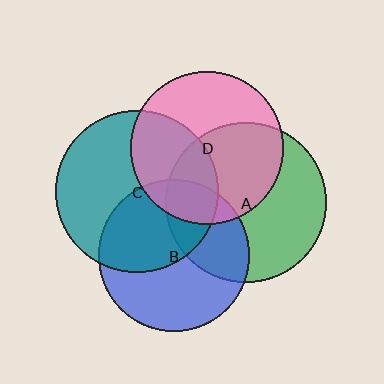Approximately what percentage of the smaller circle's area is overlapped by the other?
Approximately 45%.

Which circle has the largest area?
Circle C (teal).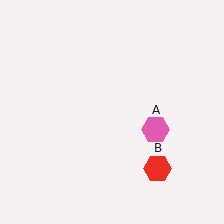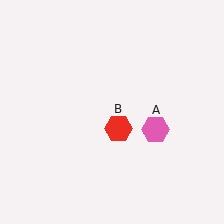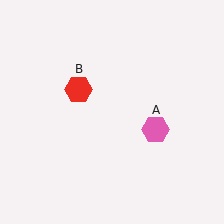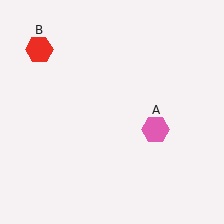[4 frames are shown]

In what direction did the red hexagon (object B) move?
The red hexagon (object B) moved up and to the left.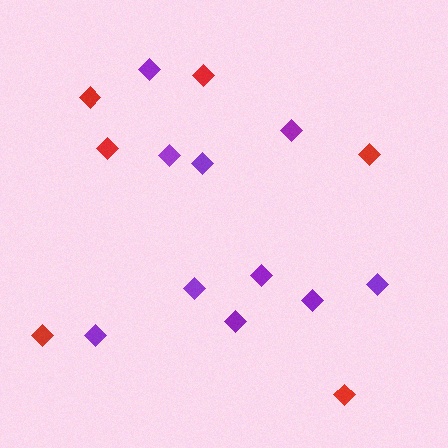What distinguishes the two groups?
There are 2 groups: one group of red diamonds (6) and one group of purple diamonds (10).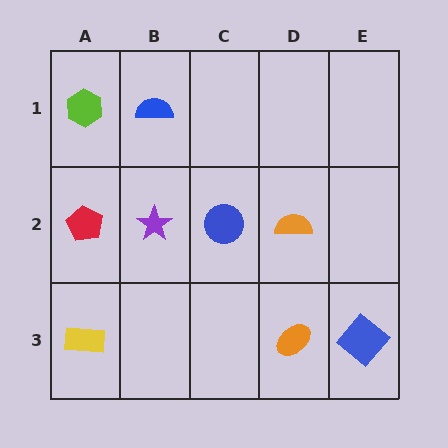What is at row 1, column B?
A blue semicircle.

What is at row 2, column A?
A red pentagon.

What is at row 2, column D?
An orange semicircle.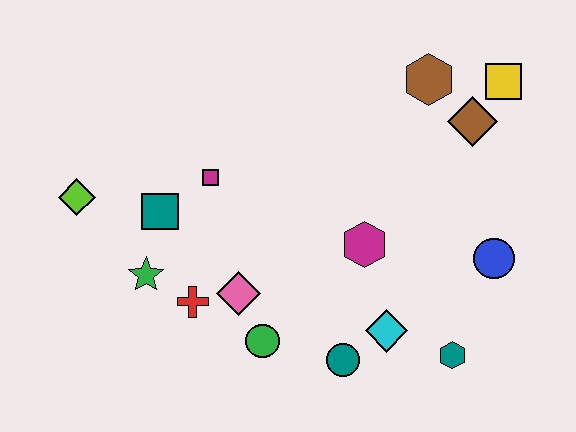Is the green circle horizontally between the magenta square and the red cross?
No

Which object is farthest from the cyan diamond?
The lime diamond is farthest from the cyan diamond.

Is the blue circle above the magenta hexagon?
No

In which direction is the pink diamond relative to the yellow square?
The pink diamond is to the left of the yellow square.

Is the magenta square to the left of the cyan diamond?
Yes